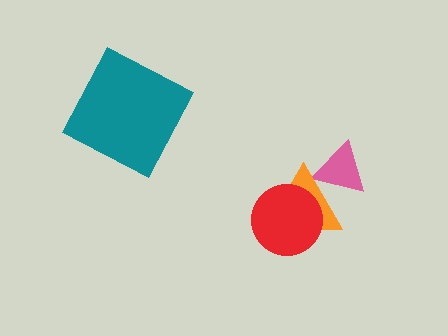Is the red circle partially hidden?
No, no other shape covers it.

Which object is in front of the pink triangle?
The orange triangle is in front of the pink triangle.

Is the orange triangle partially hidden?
Yes, it is partially covered by another shape.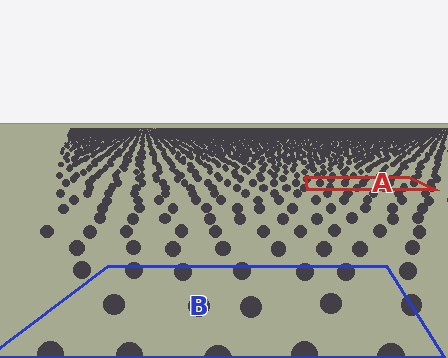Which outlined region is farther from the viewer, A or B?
Region A is farther from the viewer — the texture elements inside it appear smaller and more densely packed.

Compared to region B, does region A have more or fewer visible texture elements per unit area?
Region A has more texture elements per unit area — they are packed more densely because it is farther away.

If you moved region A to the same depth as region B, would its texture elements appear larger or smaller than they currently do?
They would appear larger. At a closer depth, the same texture elements are projected at a bigger on-screen size.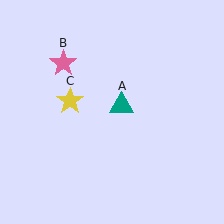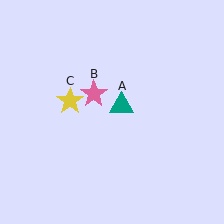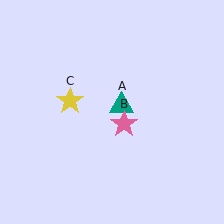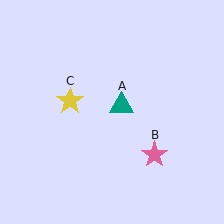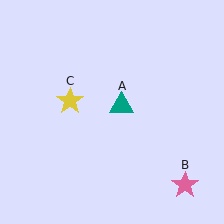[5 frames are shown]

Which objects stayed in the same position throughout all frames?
Teal triangle (object A) and yellow star (object C) remained stationary.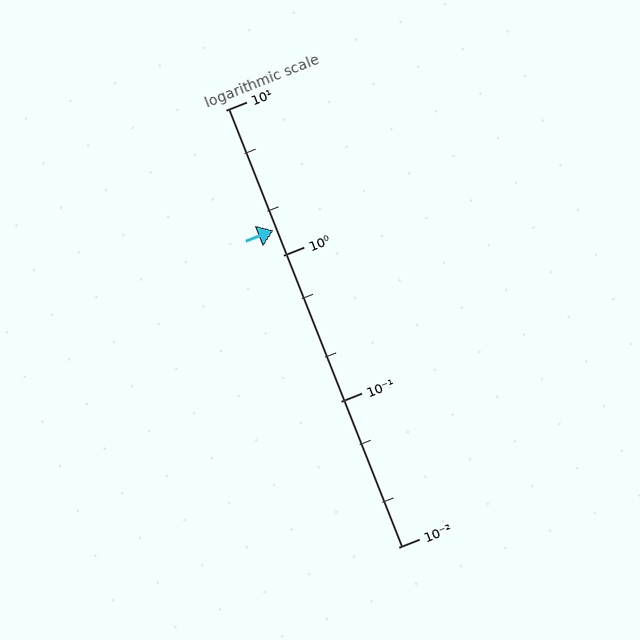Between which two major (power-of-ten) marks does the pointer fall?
The pointer is between 1 and 10.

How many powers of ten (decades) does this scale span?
The scale spans 3 decades, from 0.01 to 10.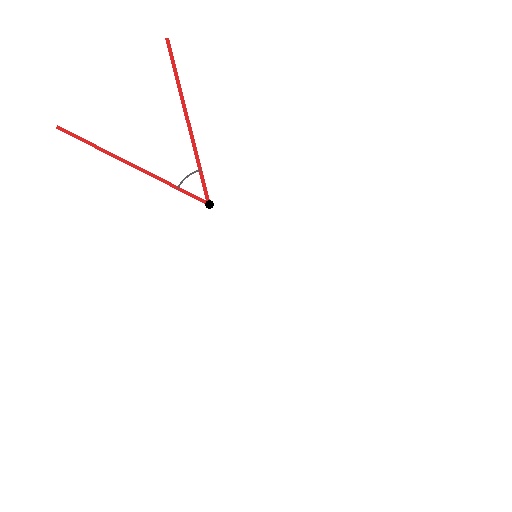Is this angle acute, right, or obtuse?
It is acute.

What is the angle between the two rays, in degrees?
Approximately 49 degrees.